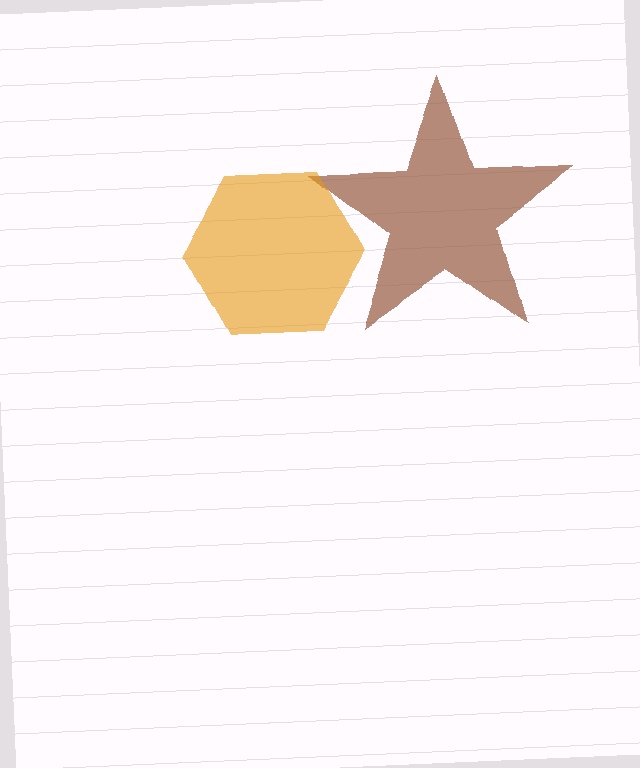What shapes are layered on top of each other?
The layered shapes are: a brown star, an orange hexagon.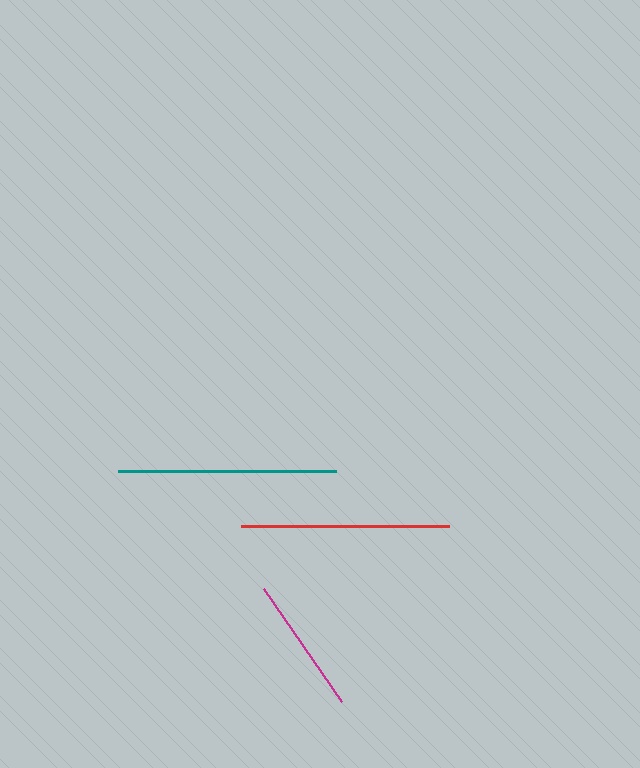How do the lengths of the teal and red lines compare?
The teal and red lines are approximately the same length.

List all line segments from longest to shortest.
From longest to shortest: teal, red, magenta.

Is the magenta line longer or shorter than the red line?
The red line is longer than the magenta line.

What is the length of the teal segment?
The teal segment is approximately 217 pixels long.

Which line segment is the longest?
The teal line is the longest at approximately 217 pixels.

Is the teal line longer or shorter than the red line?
The teal line is longer than the red line.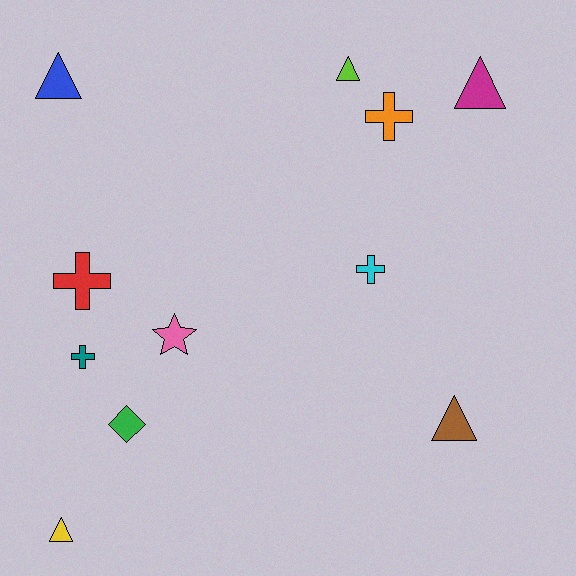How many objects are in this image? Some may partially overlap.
There are 11 objects.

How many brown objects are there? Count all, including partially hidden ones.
There is 1 brown object.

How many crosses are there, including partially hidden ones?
There are 4 crosses.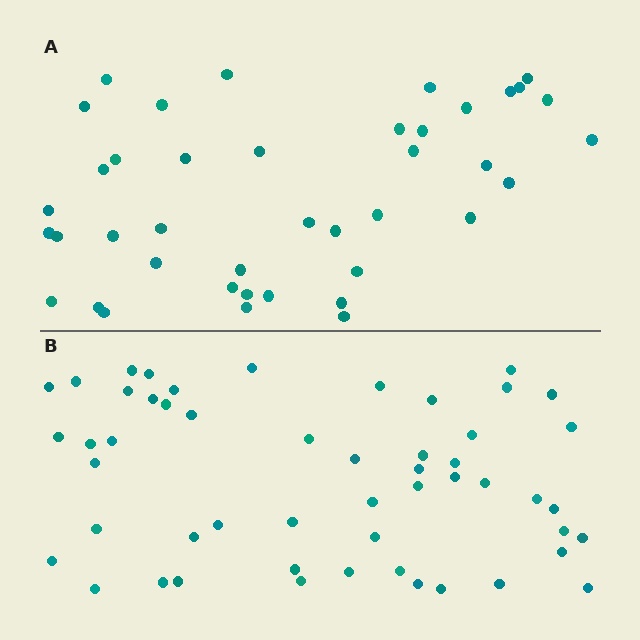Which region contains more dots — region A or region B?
Region B (the bottom region) has more dots.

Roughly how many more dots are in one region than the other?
Region B has roughly 12 or so more dots than region A.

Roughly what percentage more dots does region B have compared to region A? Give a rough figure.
About 25% more.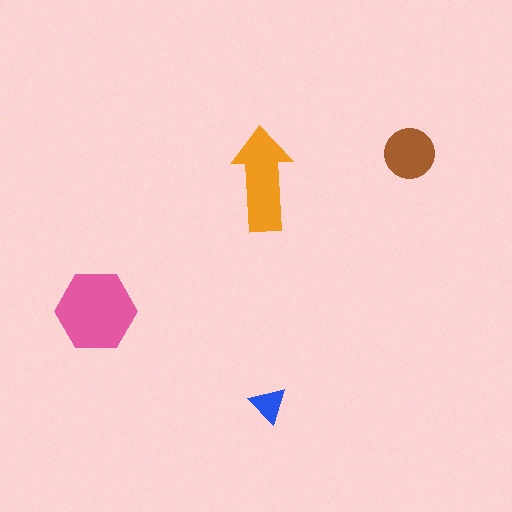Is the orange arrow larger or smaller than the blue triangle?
Larger.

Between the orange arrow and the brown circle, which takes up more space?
The orange arrow.